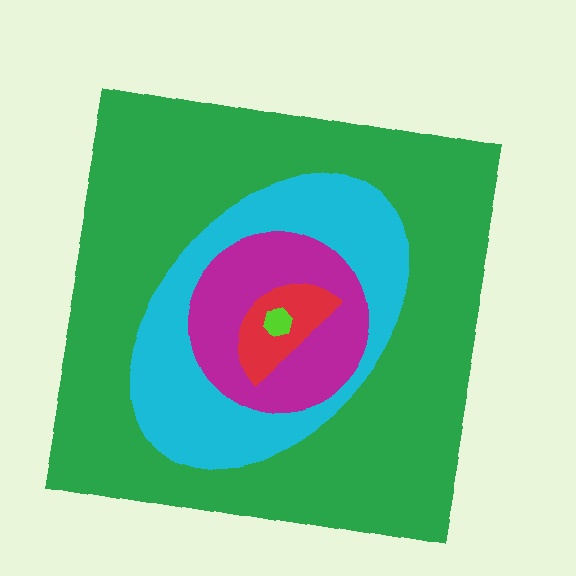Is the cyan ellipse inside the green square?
Yes.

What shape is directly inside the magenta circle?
The red semicircle.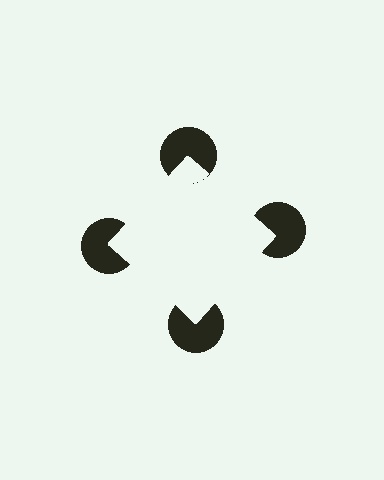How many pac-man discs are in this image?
There are 4 — one at each vertex of the illusory square.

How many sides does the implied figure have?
4 sides.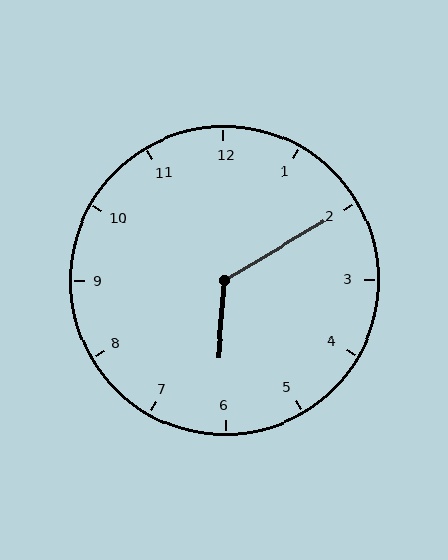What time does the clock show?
6:10.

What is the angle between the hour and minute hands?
Approximately 125 degrees.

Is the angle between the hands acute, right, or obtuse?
It is obtuse.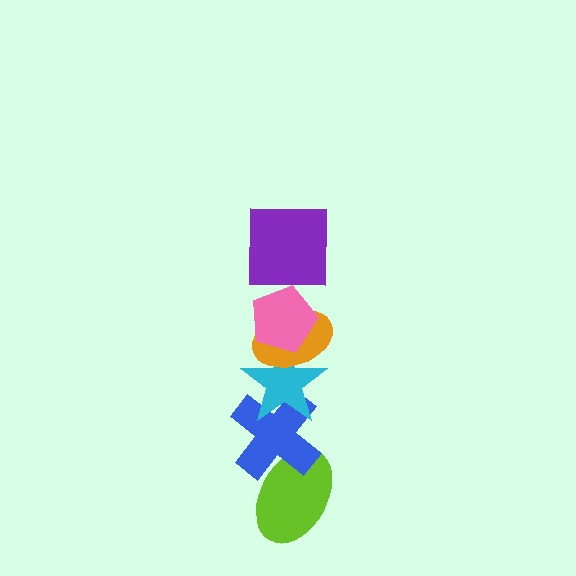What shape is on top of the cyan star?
The orange ellipse is on top of the cyan star.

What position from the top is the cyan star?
The cyan star is 4th from the top.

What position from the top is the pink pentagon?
The pink pentagon is 2nd from the top.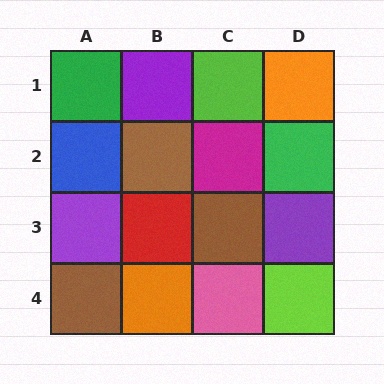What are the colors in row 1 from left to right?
Green, purple, lime, orange.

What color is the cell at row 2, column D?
Green.